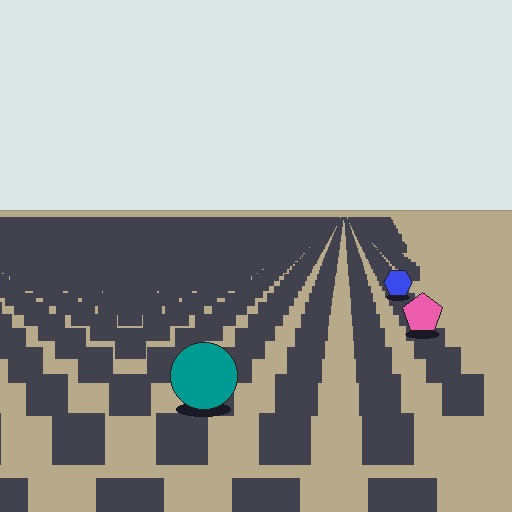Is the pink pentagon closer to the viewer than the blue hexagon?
Yes. The pink pentagon is closer — you can tell from the texture gradient: the ground texture is coarser near it.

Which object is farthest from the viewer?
The blue hexagon is farthest from the viewer. It appears smaller and the ground texture around it is denser.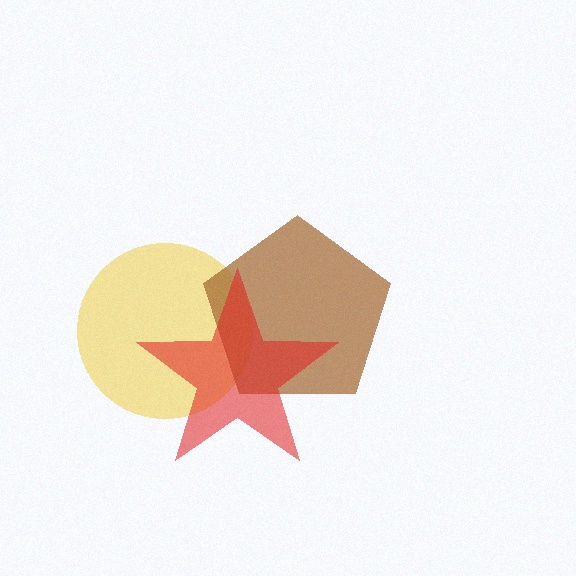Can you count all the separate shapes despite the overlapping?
Yes, there are 3 separate shapes.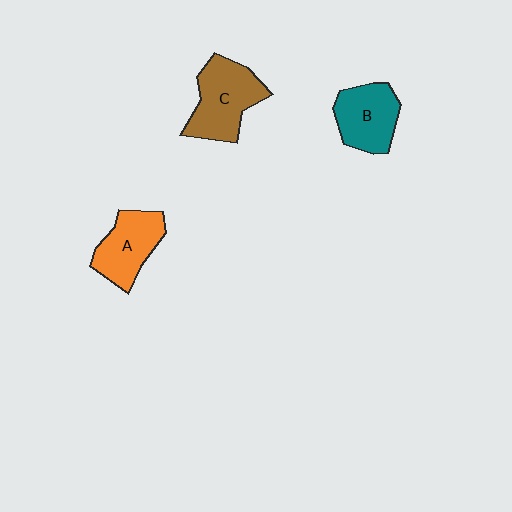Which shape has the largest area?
Shape C (brown).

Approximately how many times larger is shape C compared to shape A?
Approximately 1.2 times.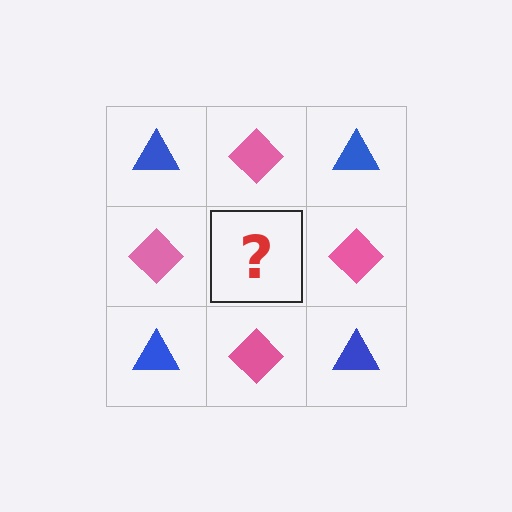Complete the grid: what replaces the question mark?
The question mark should be replaced with a blue triangle.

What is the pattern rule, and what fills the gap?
The rule is that it alternates blue triangle and pink diamond in a checkerboard pattern. The gap should be filled with a blue triangle.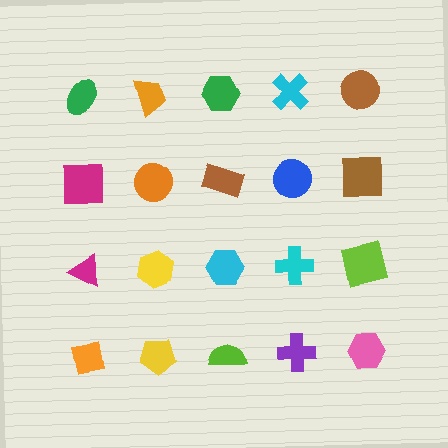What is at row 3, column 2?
A yellow hexagon.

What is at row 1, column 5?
A brown circle.